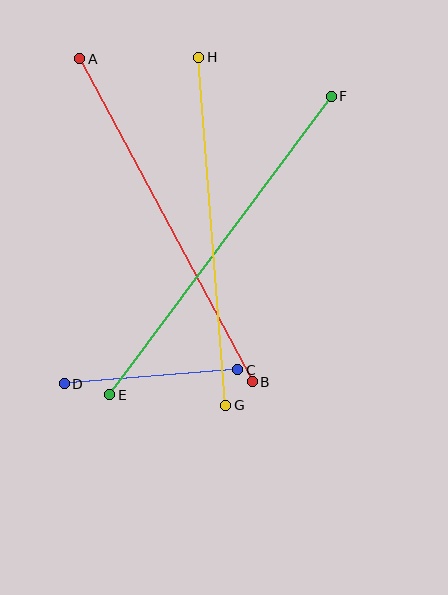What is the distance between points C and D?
The distance is approximately 174 pixels.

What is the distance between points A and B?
The distance is approximately 366 pixels.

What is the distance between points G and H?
The distance is approximately 349 pixels.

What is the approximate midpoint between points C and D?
The midpoint is at approximately (151, 377) pixels.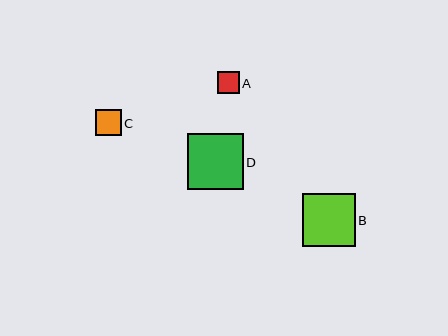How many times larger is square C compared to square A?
Square C is approximately 1.2 times the size of square A.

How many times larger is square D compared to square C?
Square D is approximately 2.2 times the size of square C.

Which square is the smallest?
Square A is the smallest with a size of approximately 22 pixels.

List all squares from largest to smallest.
From largest to smallest: D, B, C, A.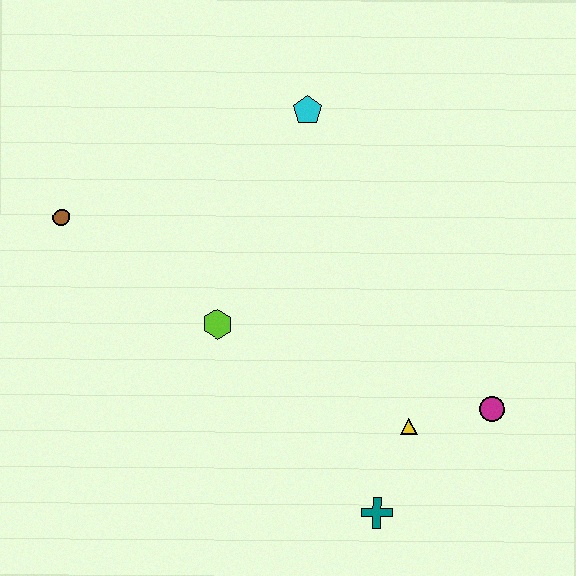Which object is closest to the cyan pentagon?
The lime hexagon is closest to the cyan pentagon.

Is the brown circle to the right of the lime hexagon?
No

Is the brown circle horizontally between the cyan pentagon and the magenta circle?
No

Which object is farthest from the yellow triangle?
The brown circle is farthest from the yellow triangle.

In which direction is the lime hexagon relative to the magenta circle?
The lime hexagon is to the left of the magenta circle.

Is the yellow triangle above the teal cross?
Yes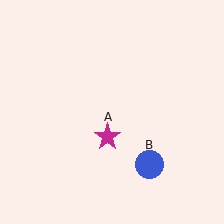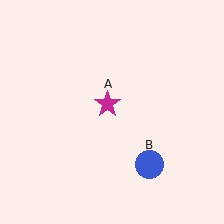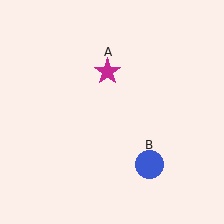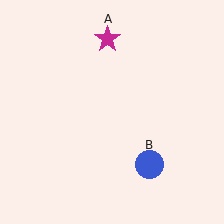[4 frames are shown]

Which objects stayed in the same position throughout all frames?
Blue circle (object B) remained stationary.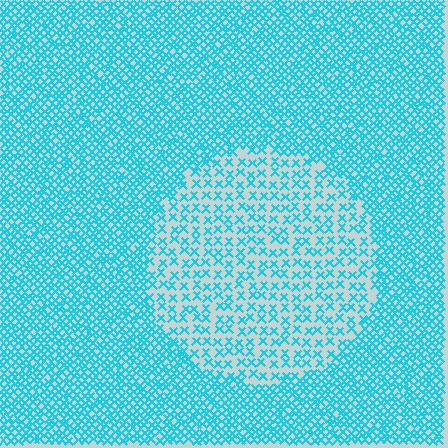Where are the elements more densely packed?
The elements are more densely packed outside the circle boundary.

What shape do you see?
I see a circle.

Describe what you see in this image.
The image contains small cyan elements arranged at two different densities. A circle-shaped region is visible where the elements are less densely packed than the surrounding area.